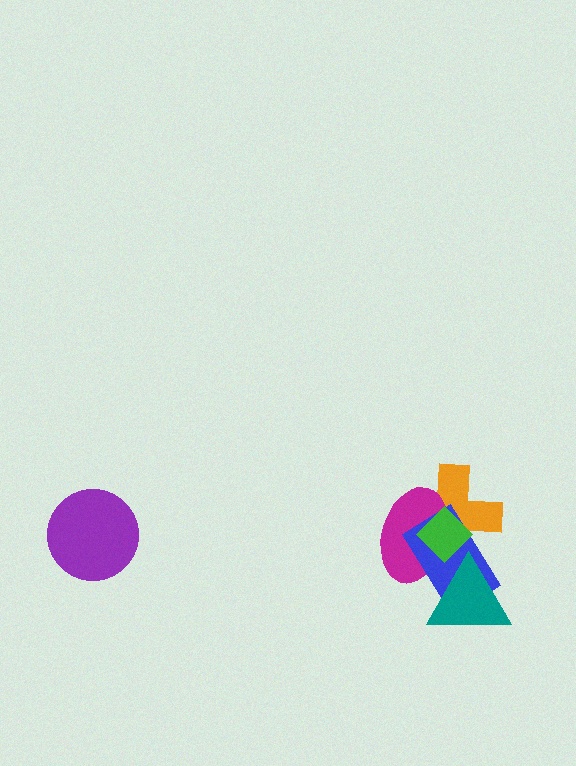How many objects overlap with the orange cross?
4 objects overlap with the orange cross.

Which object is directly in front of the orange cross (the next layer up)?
The magenta ellipse is directly in front of the orange cross.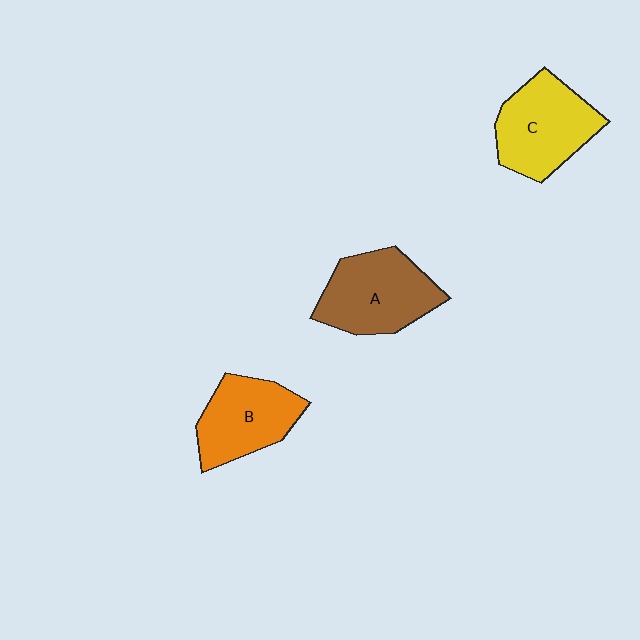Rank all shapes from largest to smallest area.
From largest to smallest: A (brown), C (yellow), B (orange).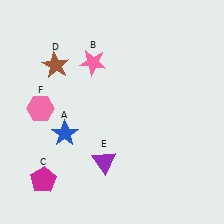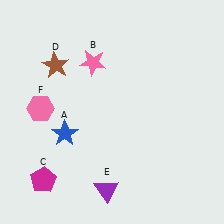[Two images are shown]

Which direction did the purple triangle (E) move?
The purple triangle (E) moved down.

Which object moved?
The purple triangle (E) moved down.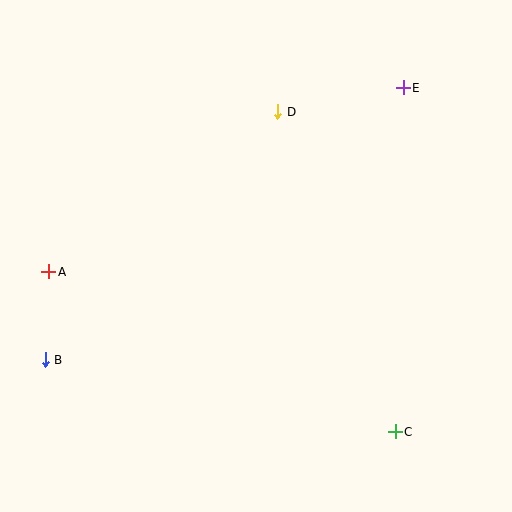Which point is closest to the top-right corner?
Point E is closest to the top-right corner.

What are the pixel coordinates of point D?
Point D is at (278, 112).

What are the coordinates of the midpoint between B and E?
The midpoint between B and E is at (224, 224).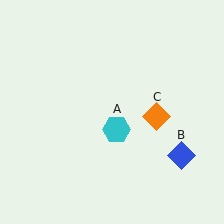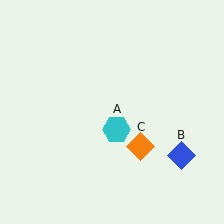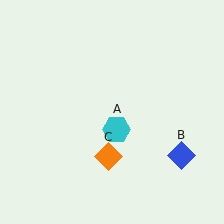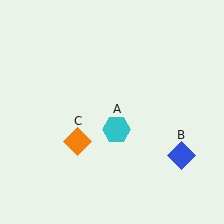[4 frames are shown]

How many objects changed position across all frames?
1 object changed position: orange diamond (object C).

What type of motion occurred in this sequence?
The orange diamond (object C) rotated clockwise around the center of the scene.